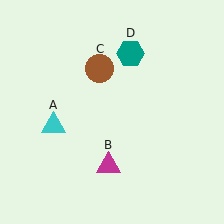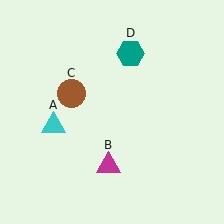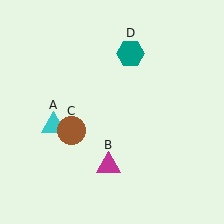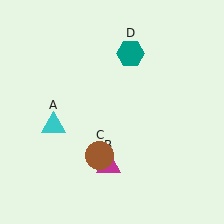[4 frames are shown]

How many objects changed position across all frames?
1 object changed position: brown circle (object C).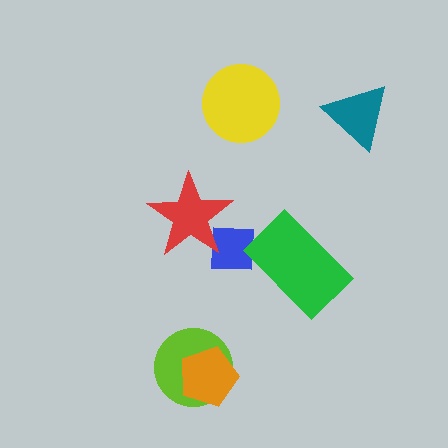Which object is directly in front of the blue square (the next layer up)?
The green rectangle is directly in front of the blue square.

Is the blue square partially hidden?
Yes, it is partially covered by another shape.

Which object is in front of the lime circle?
The orange pentagon is in front of the lime circle.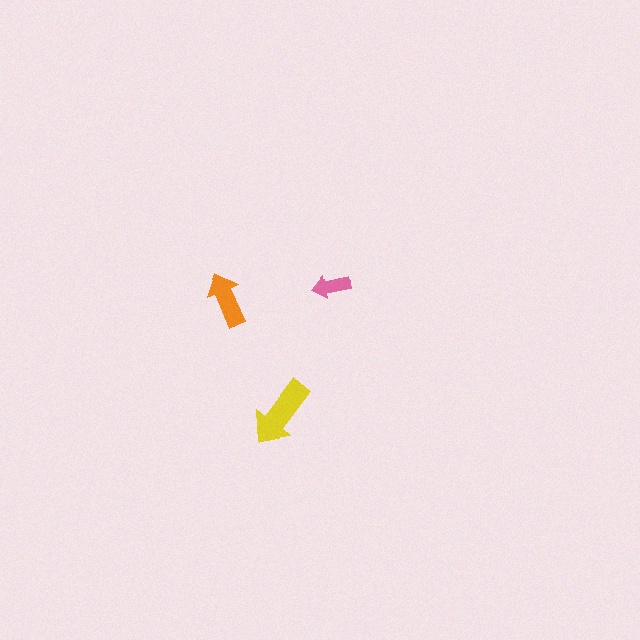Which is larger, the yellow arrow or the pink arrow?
The yellow one.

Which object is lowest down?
The yellow arrow is bottommost.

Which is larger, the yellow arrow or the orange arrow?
The yellow one.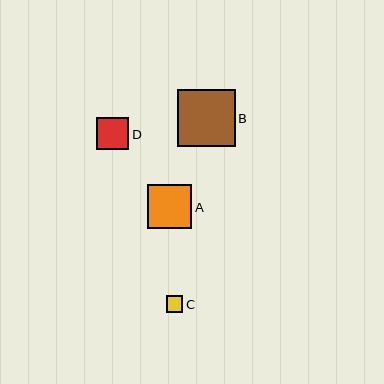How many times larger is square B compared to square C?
Square B is approximately 3.4 times the size of square C.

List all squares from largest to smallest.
From largest to smallest: B, A, D, C.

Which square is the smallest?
Square C is the smallest with a size of approximately 17 pixels.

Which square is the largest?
Square B is the largest with a size of approximately 58 pixels.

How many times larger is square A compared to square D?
Square A is approximately 1.4 times the size of square D.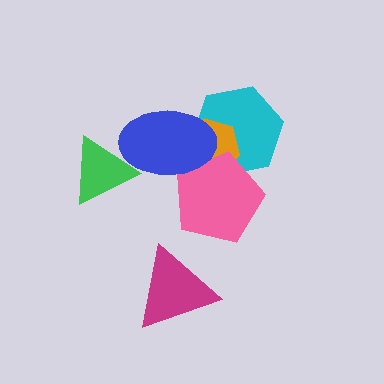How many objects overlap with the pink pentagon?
3 objects overlap with the pink pentagon.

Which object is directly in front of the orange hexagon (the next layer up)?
The pink pentagon is directly in front of the orange hexagon.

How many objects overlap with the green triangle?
1 object overlaps with the green triangle.